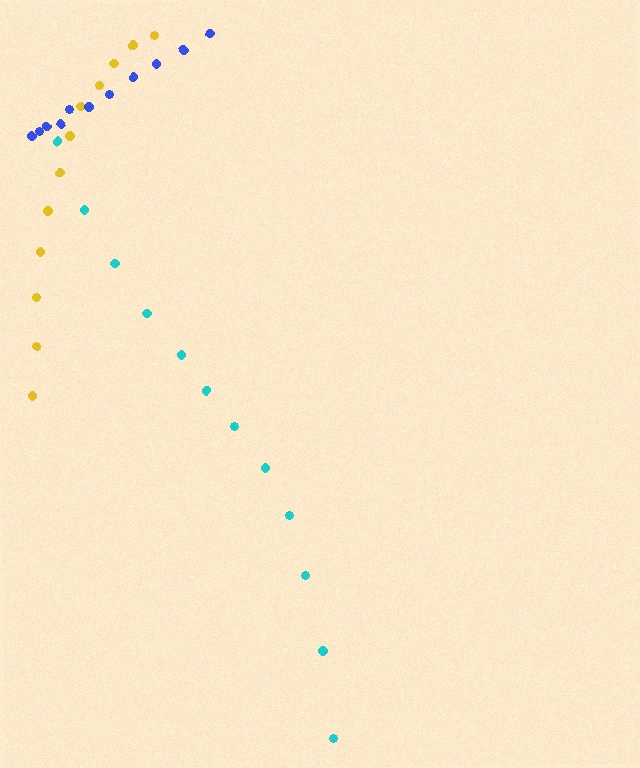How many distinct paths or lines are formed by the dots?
There are 3 distinct paths.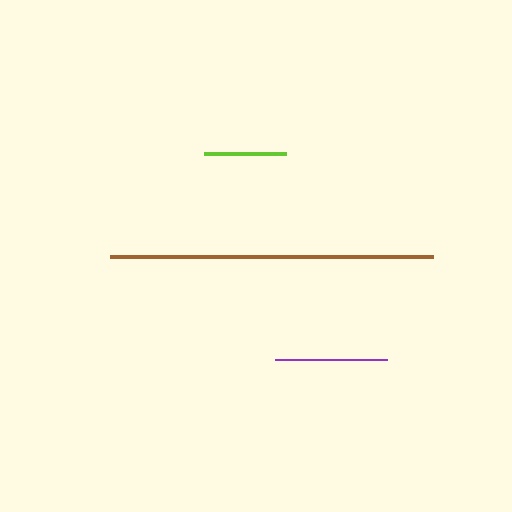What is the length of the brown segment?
The brown segment is approximately 323 pixels long.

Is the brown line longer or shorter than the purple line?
The brown line is longer than the purple line.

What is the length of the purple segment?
The purple segment is approximately 112 pixels long.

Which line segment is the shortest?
The lime line is the shortest at approximately 82 pixels.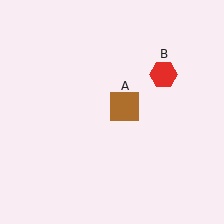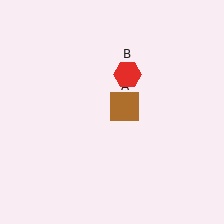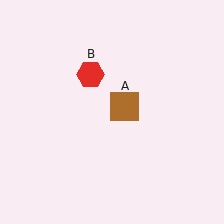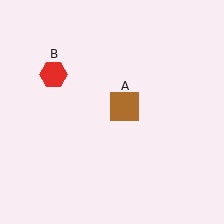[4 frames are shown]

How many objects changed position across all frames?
1 object changed position: red hexagon (object B).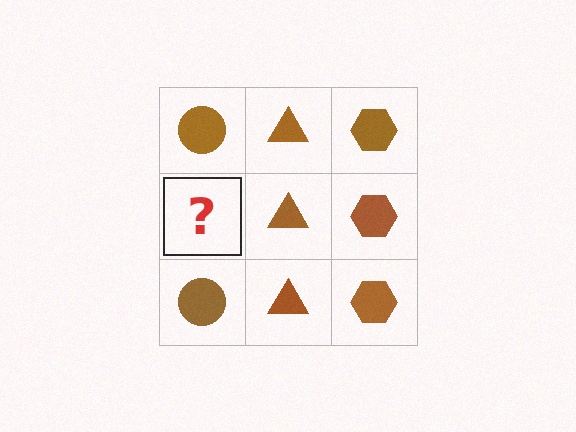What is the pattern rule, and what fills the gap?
The rule is that each column has a consistent shape. The gap should be filled with a brown circle.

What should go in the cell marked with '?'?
The missing cell should contain a brown circle.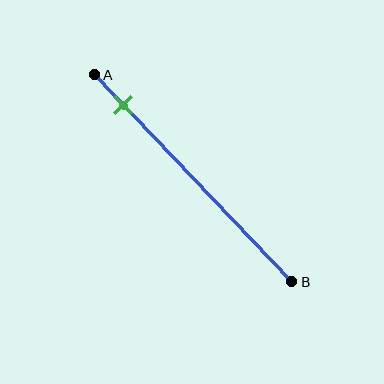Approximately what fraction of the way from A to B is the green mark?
The green mark is approximately 15% of the way from A to B.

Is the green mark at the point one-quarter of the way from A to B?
No, the mark is at about 15% from A, not at the 25% one-quarter point.